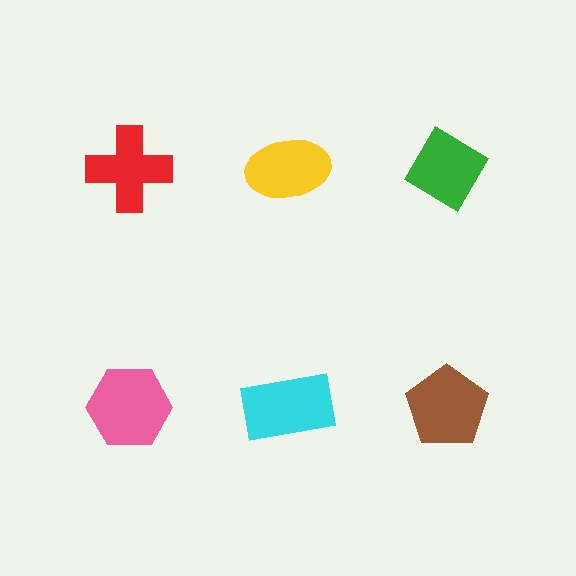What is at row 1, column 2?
A yellow ellipse.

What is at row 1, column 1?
A red cross.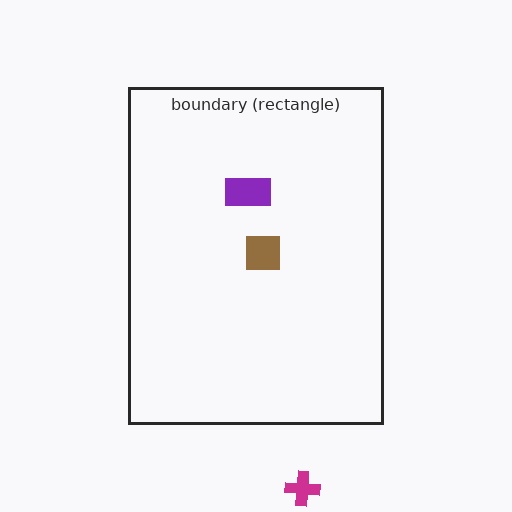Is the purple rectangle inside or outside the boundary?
Inside.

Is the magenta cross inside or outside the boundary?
Outside.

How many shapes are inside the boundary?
2 inside, 1 outside.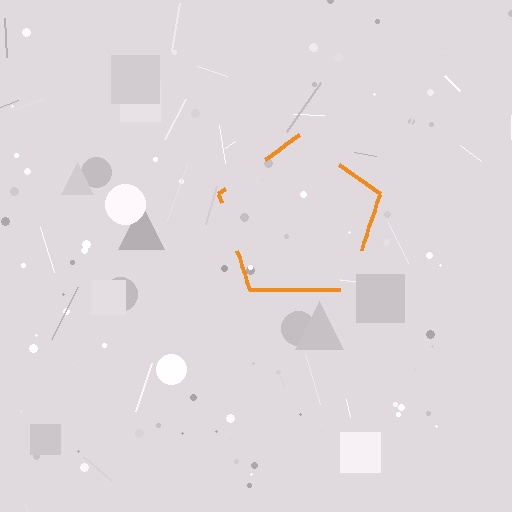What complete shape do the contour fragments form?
The contour fragments form a pentagon.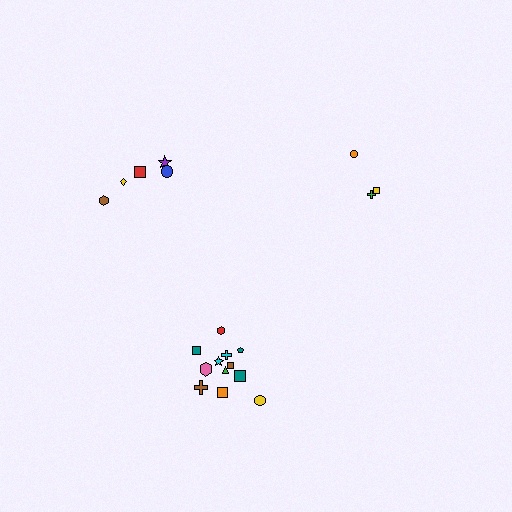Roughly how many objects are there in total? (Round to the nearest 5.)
Roughly 20 objects in total.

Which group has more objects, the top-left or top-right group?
The top-left group.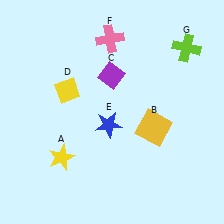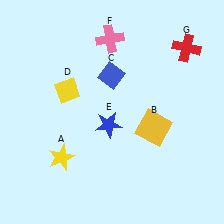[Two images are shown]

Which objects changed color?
C changed from purple to blue. G changed from lime to red.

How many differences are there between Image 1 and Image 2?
There are 2 differences between the two images.